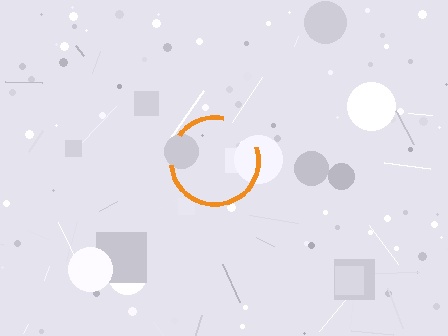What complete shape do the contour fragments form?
The contour fragments form a circle.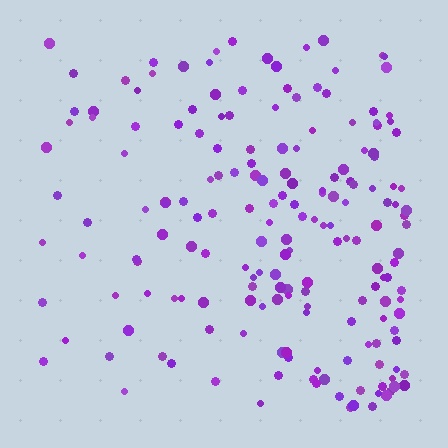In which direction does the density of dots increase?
From left to right, with the right side densest.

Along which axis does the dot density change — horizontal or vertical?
Horizontal.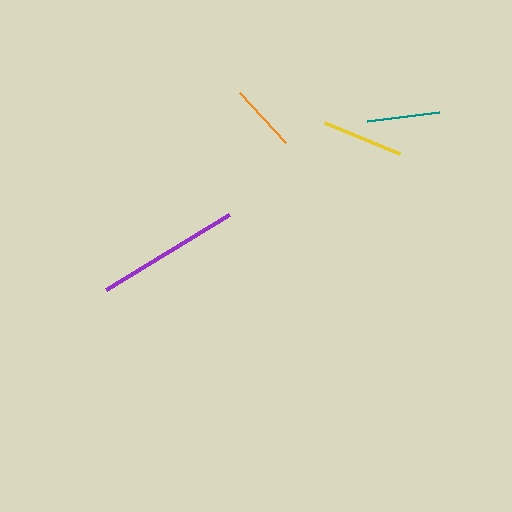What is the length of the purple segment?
The purple segment is approximately 144 pixels long.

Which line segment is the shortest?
The orange line is the shortest at approximately 67 pixels.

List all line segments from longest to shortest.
From longest to shortest: purple, yellow, teal, orange.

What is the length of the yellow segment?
The yellow segment is approximately 82 pixels long.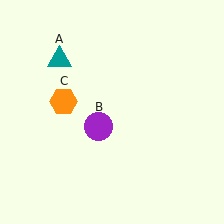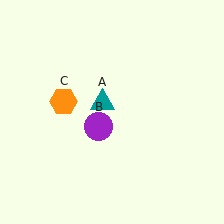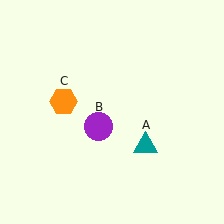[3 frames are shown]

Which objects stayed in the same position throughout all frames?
Purple circle (object B) and orange hexagon (object C) remained stationary.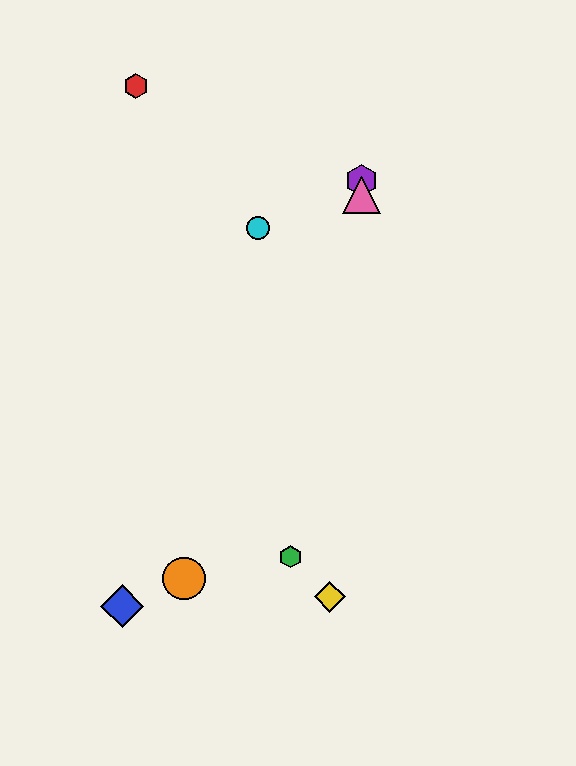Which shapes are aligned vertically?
The purple hexagon, the pink triangle are aligned vertically.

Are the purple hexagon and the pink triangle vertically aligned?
Yes, both are at x≈362.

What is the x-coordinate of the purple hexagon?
The purple hexagon is at x≈362.